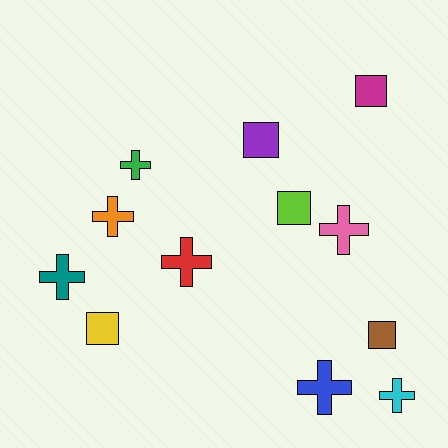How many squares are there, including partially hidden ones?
There are 5 squares.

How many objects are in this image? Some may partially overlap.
There are 12 objects.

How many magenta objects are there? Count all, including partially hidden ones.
There is 1 magenta object.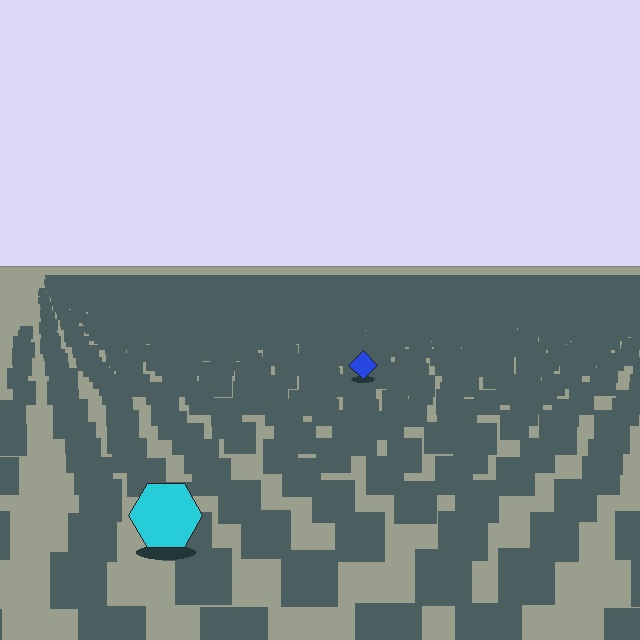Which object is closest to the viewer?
The cyan hexagon is closest. The texture marks near it are larger and more spread out.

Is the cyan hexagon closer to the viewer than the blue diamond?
Yes. The cyan hexagon is closer — you can tell from the texture gradient: the ground texture is coarser near it.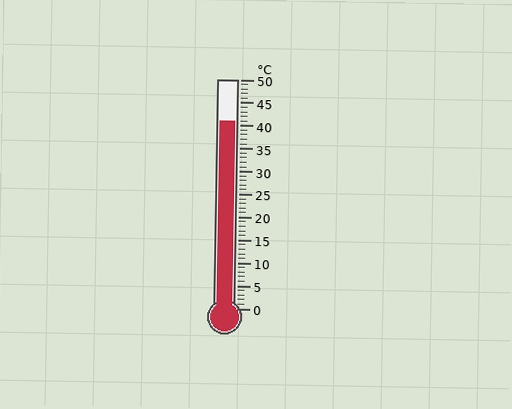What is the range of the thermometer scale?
The thermometer scale ranges from 0°C to 50°C.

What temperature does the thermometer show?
The thermometer shows approximately 41°C.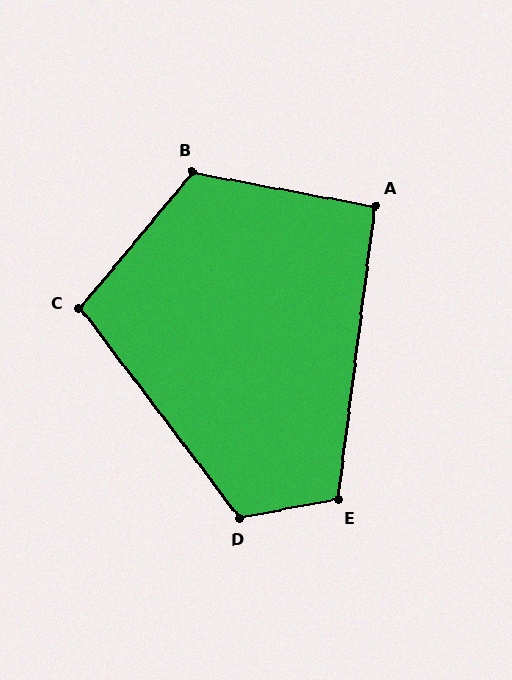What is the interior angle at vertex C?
Approximately 103 degrees (obtuse).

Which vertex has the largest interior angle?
B, at approximately 119 degrees.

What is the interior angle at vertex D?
Approximately 116 degrees (obtuse).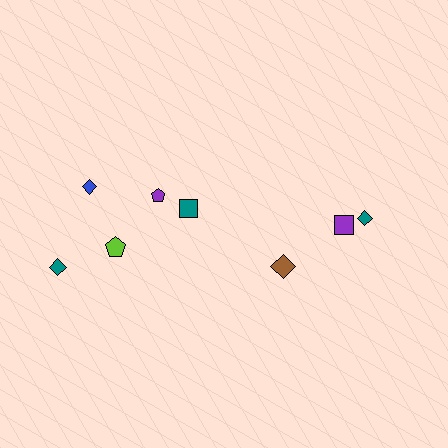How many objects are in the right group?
There are 3 objects.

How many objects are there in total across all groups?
There are 8 objects.